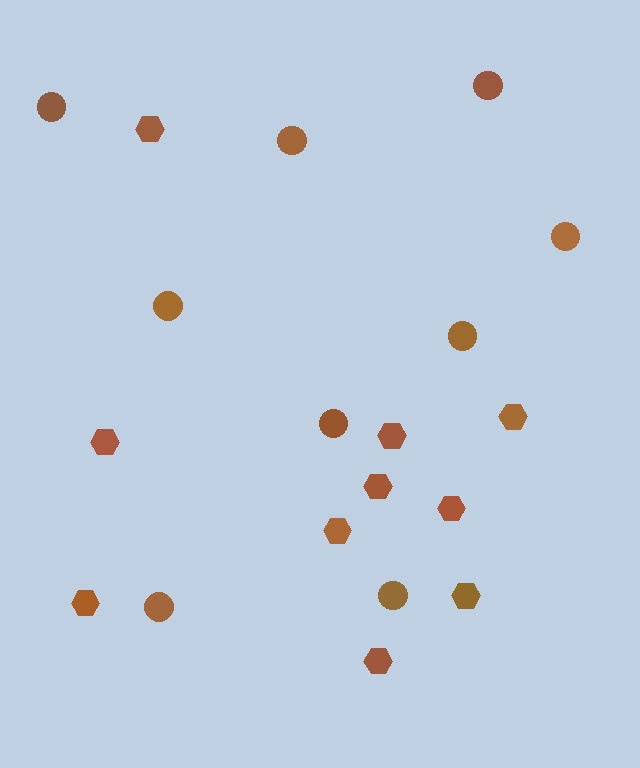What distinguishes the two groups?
There are 2 groups: one group of circles (9) and one group of hexagons (10).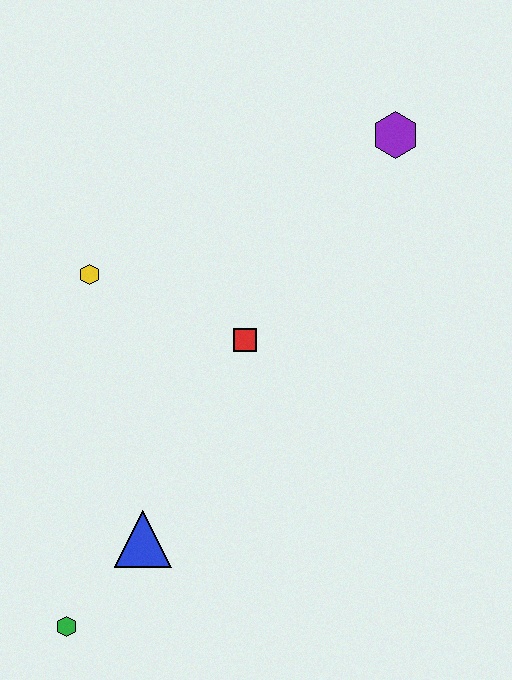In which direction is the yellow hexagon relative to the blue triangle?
The yellow hexagon is above the blue triangle.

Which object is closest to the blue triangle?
The green hexagon is closest to the blue triangle.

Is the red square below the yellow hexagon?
Yes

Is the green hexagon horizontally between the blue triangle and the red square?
No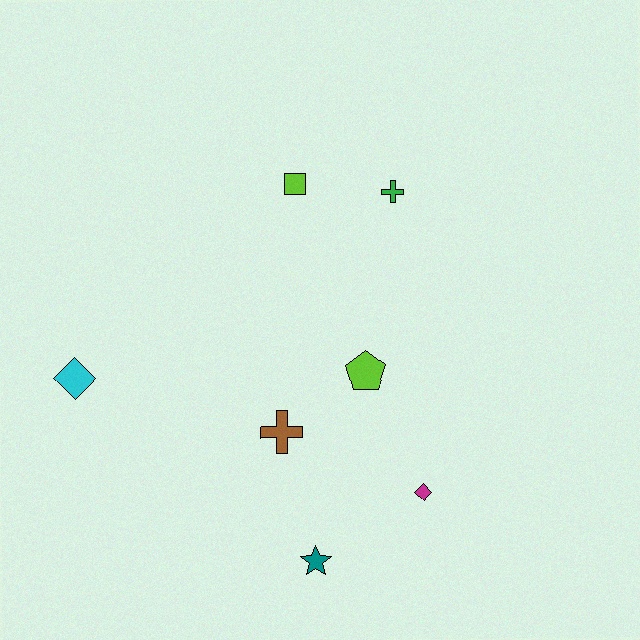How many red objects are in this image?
There are no red objects.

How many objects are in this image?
There are 7 objects.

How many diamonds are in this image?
There are 2 diamonds.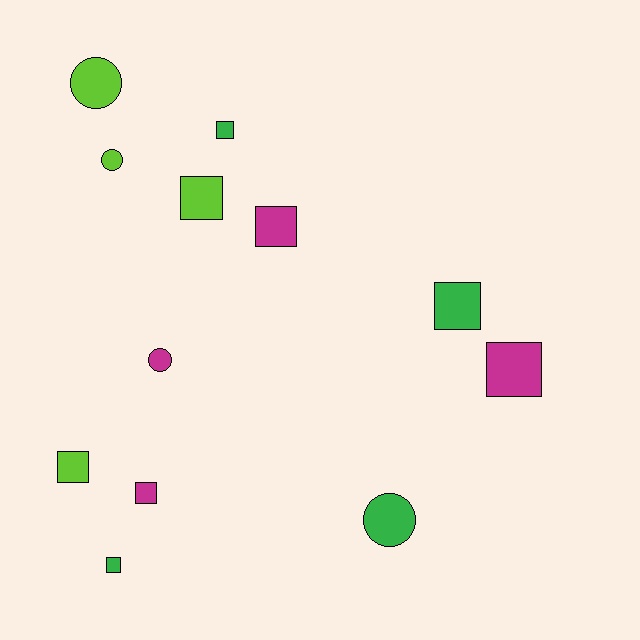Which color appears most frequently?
Green, with 4 objects.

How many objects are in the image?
There are 12 objects.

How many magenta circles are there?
There is 1 magenta circle.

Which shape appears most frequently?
Square, with 8 objects.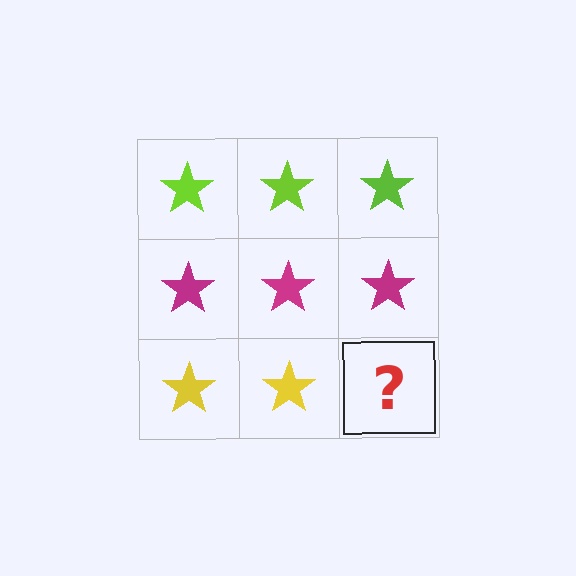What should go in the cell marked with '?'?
The missing cell should contain a yellow star.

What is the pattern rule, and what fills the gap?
The rule is that each row has a consistent color. The gap should be filled with a yellow star.